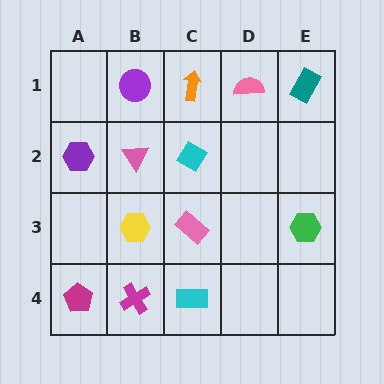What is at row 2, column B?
A pink triangle.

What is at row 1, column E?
A teal rectangle.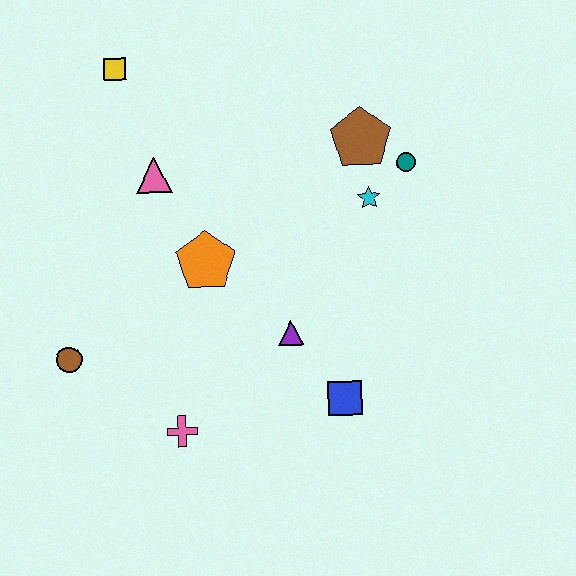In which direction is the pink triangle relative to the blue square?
The pink triangle is above the blue square.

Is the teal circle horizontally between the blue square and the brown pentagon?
No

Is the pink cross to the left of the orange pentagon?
Yes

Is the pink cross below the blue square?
Yes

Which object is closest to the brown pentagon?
The teal circle is closest to the brown pentagon.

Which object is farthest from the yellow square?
The blue square is farthest from the yellow square.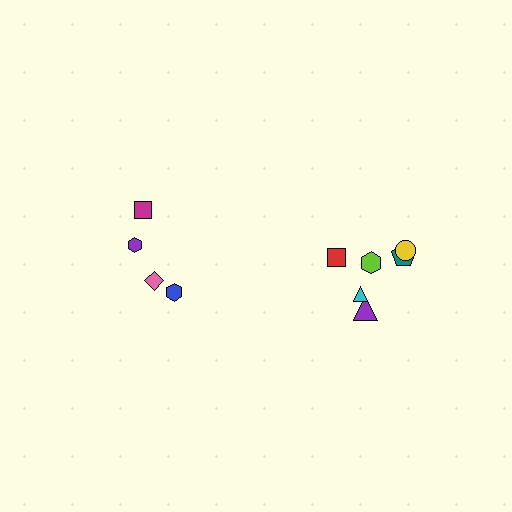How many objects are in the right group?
There are 6 objects.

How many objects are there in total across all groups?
There are 10 objects.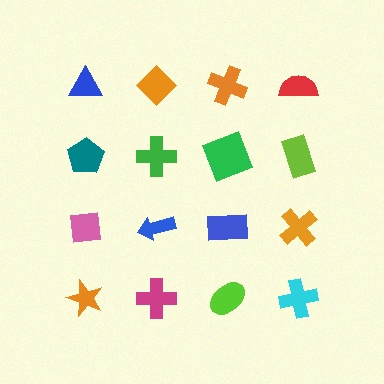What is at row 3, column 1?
A pink square.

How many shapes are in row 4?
4 shapes.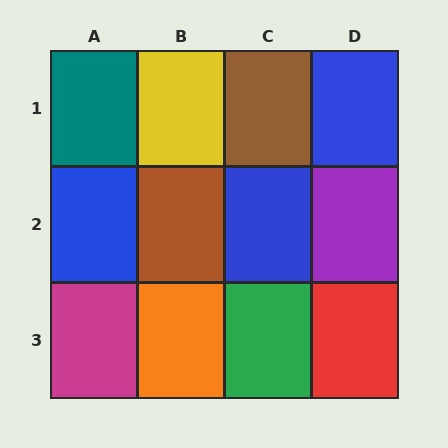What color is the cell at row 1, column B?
Yellow.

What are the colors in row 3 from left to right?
Magenta, orange, green, red.